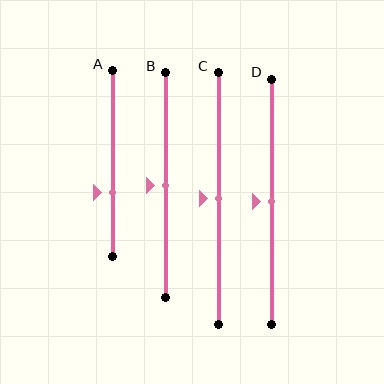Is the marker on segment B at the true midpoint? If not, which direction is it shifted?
Yes, the marker on segment B is at the true midpoint.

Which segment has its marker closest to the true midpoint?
Segment B has its marker closest to the true midpoint.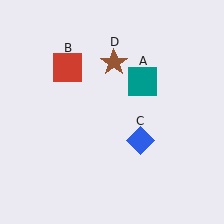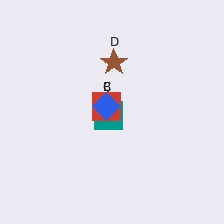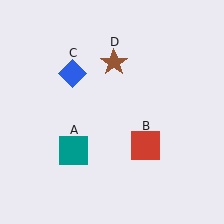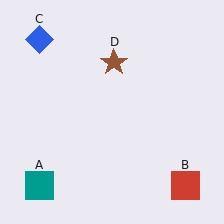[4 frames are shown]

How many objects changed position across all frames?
3 objects changed position: teal square (object A), red square (object B), blue diamond (object C).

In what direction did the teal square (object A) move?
The teal square (object A) moved down and to the left.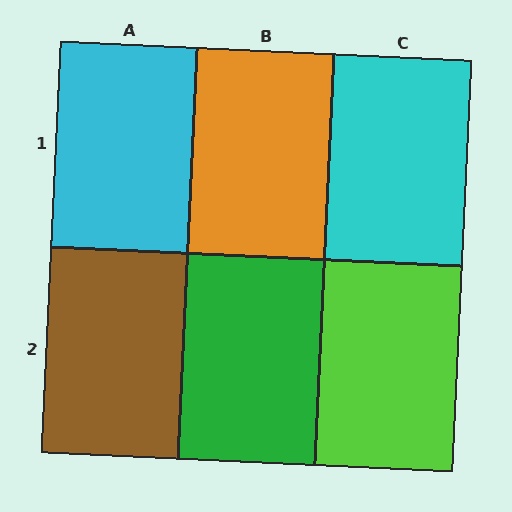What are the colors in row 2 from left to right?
Brown, green, lime.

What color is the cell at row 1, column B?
Orange.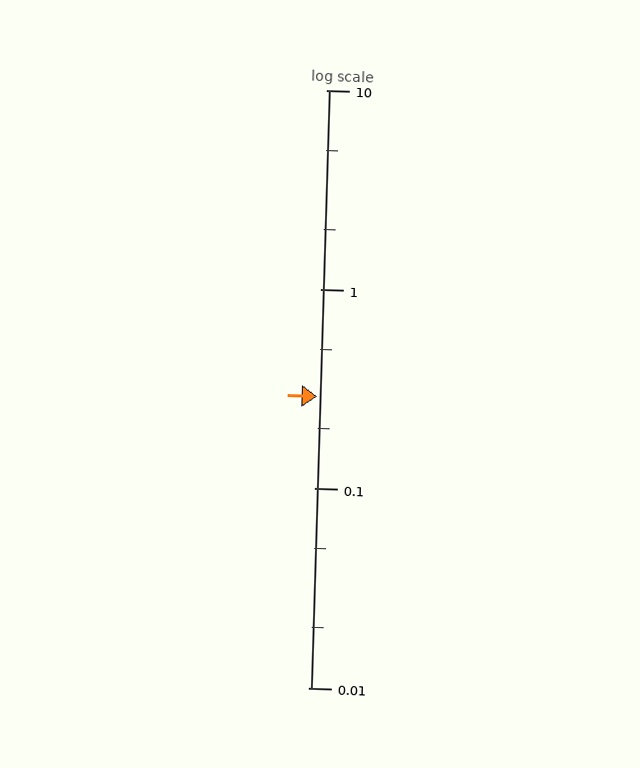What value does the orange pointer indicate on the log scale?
The pointer indicates approximately 0.29.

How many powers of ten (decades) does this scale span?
The scale spans 3 decades, from 0.01 to 10.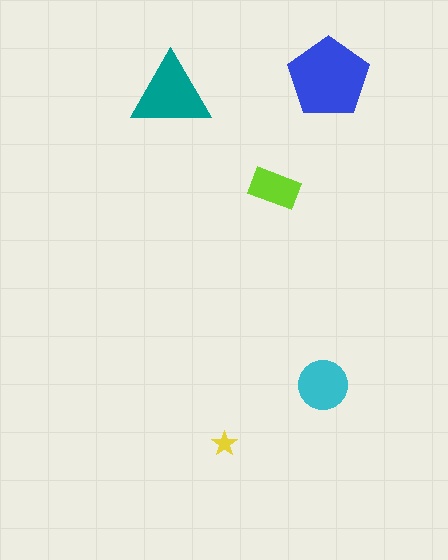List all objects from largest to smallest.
The blue pentagon, the teal triangle, the cyan circle, the lime rectangle, the yellow star.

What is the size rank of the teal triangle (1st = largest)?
2nd.